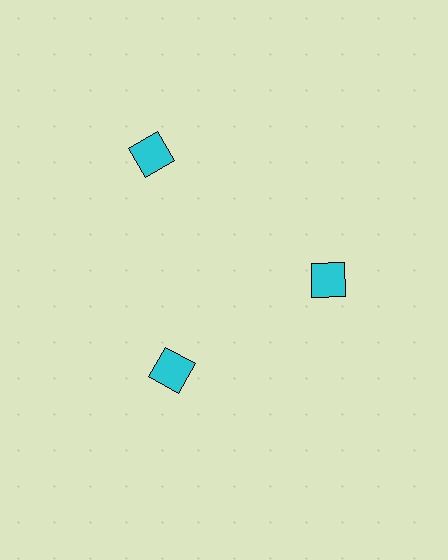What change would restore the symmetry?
The symmetry would be restored by moving it inward, back onto the ring so that all 3 squares sit at equal angles and equal distance from the center.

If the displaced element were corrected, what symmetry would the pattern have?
It would have 3-fold rotational symmetry — the pattern would map onto itself every 120 degrees.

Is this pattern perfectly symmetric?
No. The 3 cyan squares are arranged in a ring, but one element near the 11 o'clock position is pushed outward from the center, breaking the 3-fold rotational symmetry.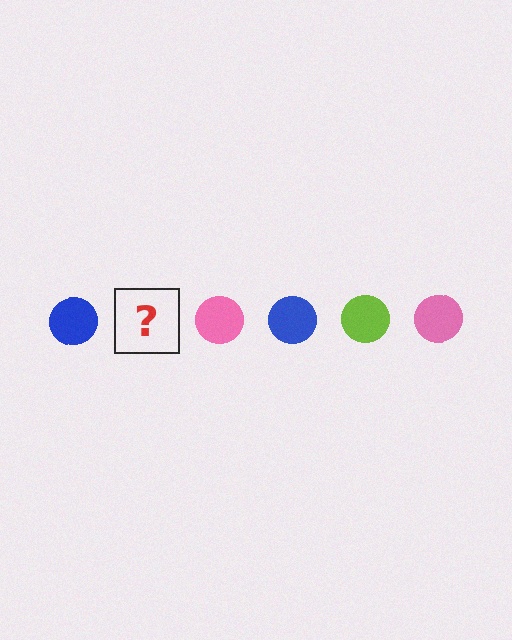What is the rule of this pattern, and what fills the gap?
The rule is that the pattern cycles through blue, lime, pink circles. The gap should be filled with a lime circle.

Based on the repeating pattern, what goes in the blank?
The blank should be a lime circle.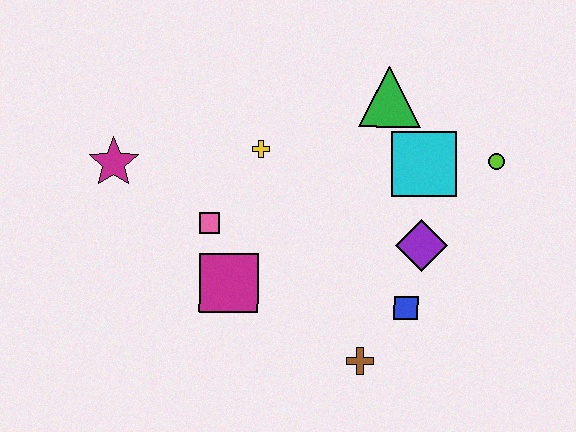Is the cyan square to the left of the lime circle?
Yes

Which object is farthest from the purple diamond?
The magenta star is farthest from the purple diamond.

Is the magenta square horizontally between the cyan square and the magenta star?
Yes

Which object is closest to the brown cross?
The blue square is closest to the brown cross.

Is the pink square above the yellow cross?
No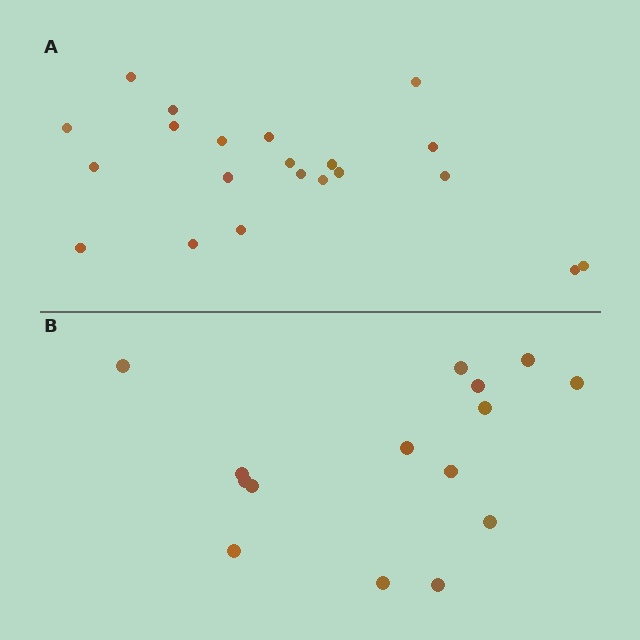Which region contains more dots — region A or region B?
Region A (the top region) has more dots.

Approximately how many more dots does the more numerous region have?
Region A has about 6 more dots than region B.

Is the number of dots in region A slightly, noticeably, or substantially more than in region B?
Region A has noticeably more, but not dramatically so. The ratio is roughly 1.4 to 1.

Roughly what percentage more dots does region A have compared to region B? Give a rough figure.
About 40% more.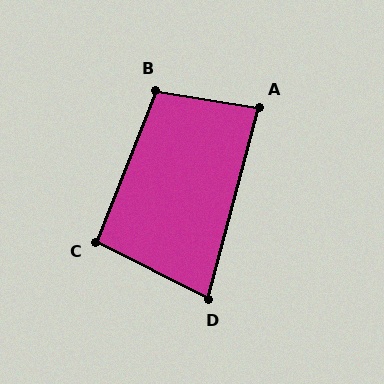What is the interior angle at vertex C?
Approximately 95 degrees (obtuse).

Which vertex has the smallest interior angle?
D, at approximately 78 degrees.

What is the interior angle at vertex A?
Approximately 85 degrees (acute).